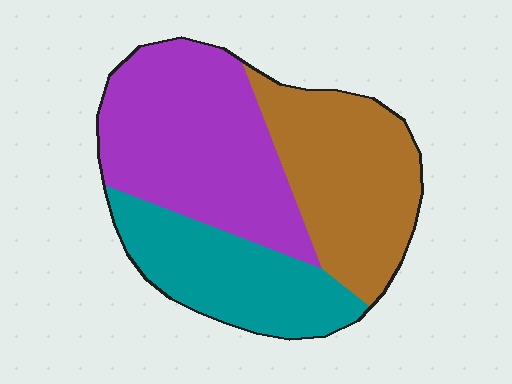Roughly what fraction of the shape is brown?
Brown takes up between a sixth and a third of the shape.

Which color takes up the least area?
Teal, at roughly 25%.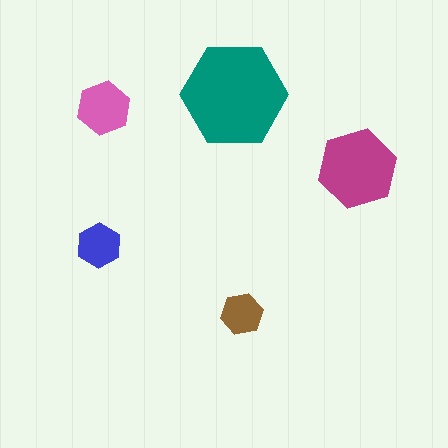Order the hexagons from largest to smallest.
the teal one, the magenta one, the pink one, the blue one, the brown one.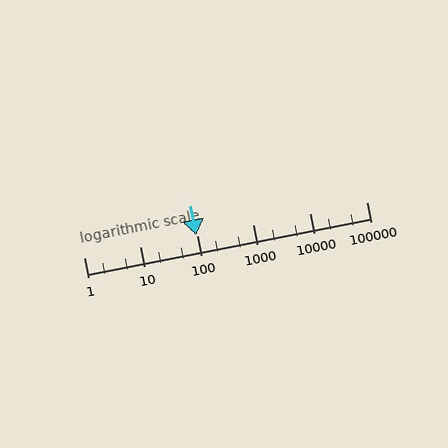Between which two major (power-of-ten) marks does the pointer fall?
The pointer is between 10 and 100.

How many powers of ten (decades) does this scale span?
The scale spans 5 decades, from 1 to 100000.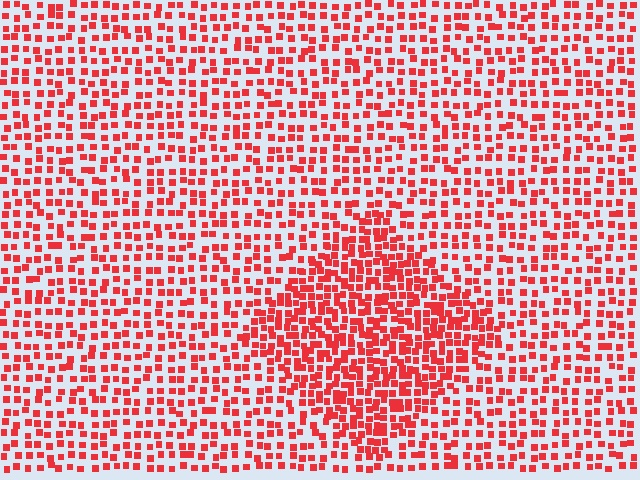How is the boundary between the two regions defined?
The boundary is defined by a change in element density (approximately 1.8x ratio). All elements are the same color, size, and shape.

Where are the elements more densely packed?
The elements are more densely packed inside the diamond boundary.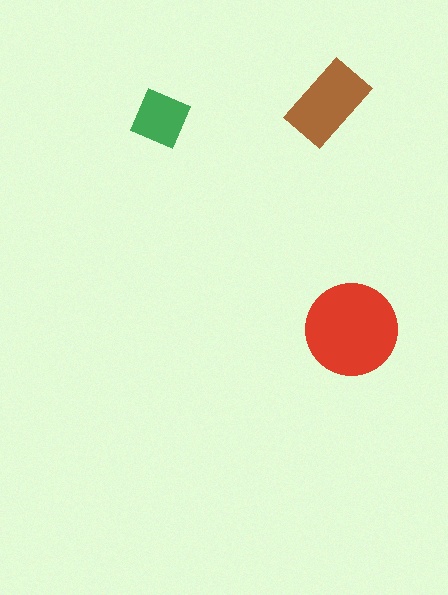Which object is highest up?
The brown rectangle is topmost.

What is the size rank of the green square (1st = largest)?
3rd.